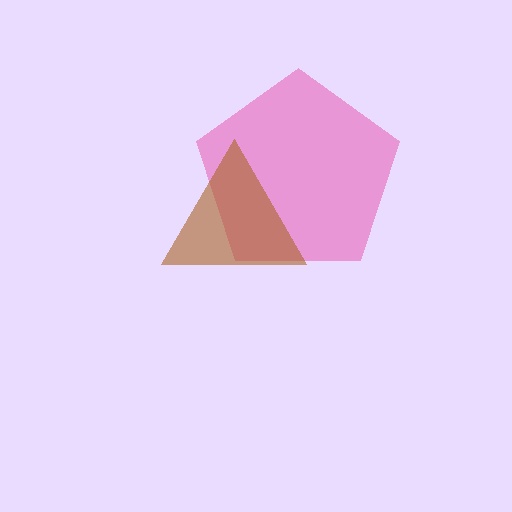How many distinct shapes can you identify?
There are 2 distinct shapes: a pink pentagon, a brown triangle.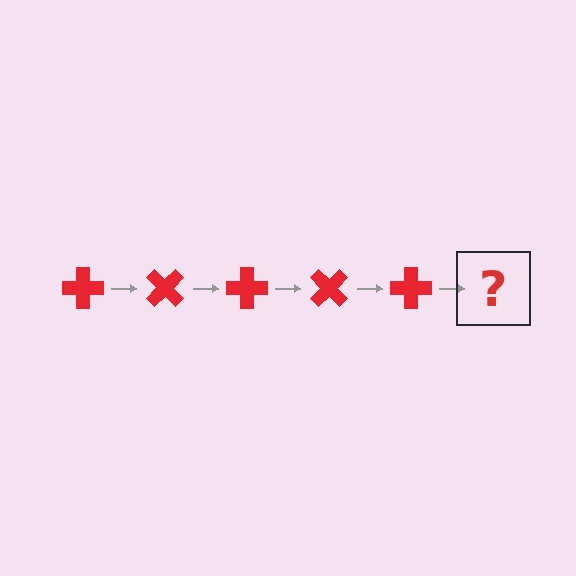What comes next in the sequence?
The next element should be a red cross rotated 225 degrees.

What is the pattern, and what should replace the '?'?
The pattern is that the cross rotates 45 degrees each step. The '?' should be a red cross rotated 225 degrees.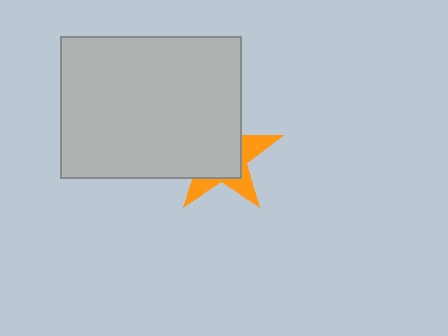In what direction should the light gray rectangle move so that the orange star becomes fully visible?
The light gray rectangle should move toward the upper-left. That is the shortest direction to clear the overlap and leave the orange star fully visible.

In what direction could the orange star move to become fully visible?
The orange star could move toward the lower-right. That would shift it out from behind the light gray rectangle entirely.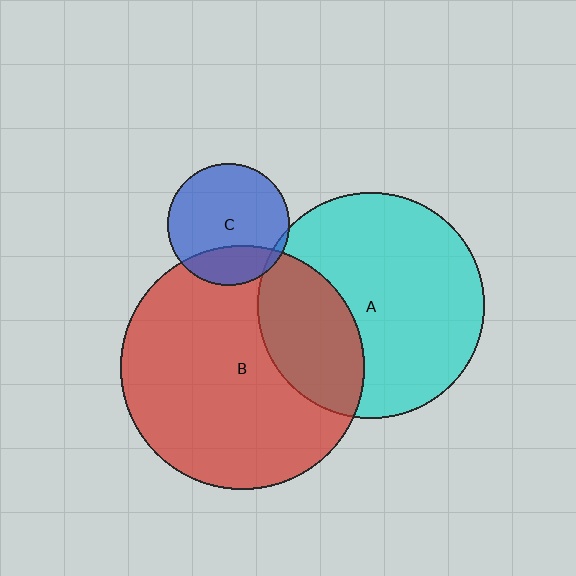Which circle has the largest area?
Circle B (red).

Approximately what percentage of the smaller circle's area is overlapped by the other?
Approximately 30%.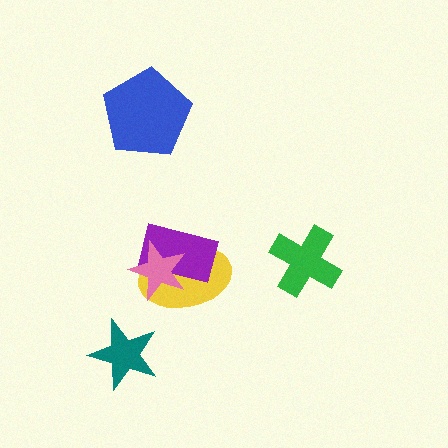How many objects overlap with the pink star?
2 objects overlap with the pink star.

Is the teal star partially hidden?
No, no other shape covers it.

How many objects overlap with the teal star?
0 objects overlap with the teal star.